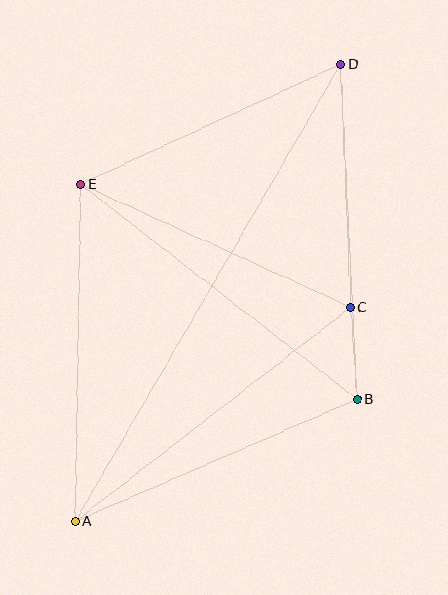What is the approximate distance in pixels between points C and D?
The distance between C and D is approximately 244 pixels.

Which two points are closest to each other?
Points B and C are closest to each other.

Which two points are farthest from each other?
Points A and D are farthest from each other.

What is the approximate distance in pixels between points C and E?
The distance between C and E is approximately 297 pixels.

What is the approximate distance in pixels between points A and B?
The distance between A and B is approximately 307 pixels.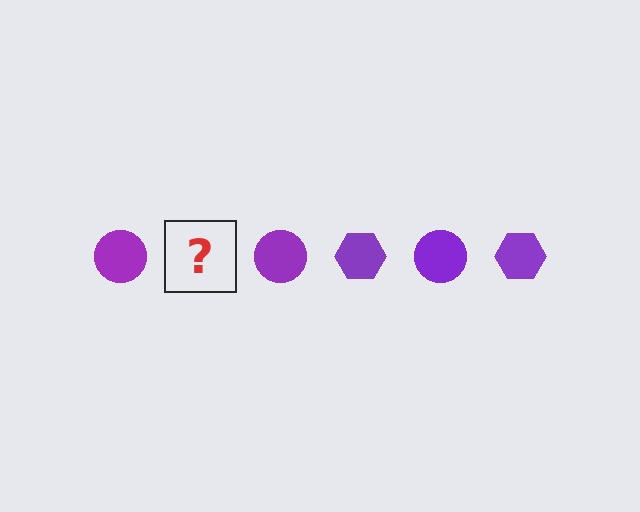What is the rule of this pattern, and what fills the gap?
The rule is that the pattern cycles through circle, hexagon shapes in purple. The gap should be filled with a purple hexagon.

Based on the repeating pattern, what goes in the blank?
The blank should be a purple hexagon.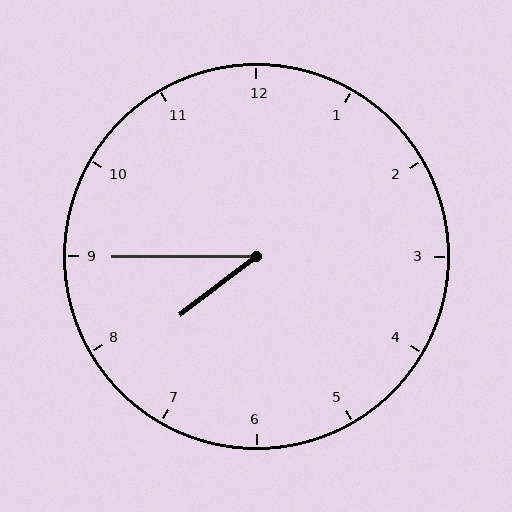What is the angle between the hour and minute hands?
Approximately 38 degrees.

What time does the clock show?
7:45.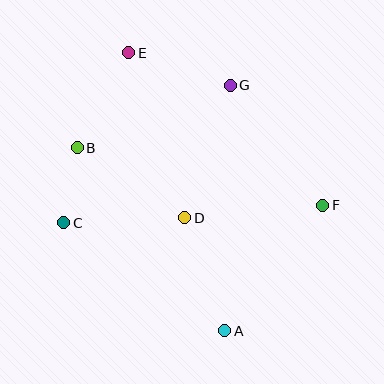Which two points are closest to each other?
Points B and C are closest to each other.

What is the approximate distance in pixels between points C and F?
The distance between C and F is approximately 260 pixels.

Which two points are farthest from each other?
Points A and E are farthest from each other.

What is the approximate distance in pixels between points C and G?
The distance between C and G is approximately 216 pixels.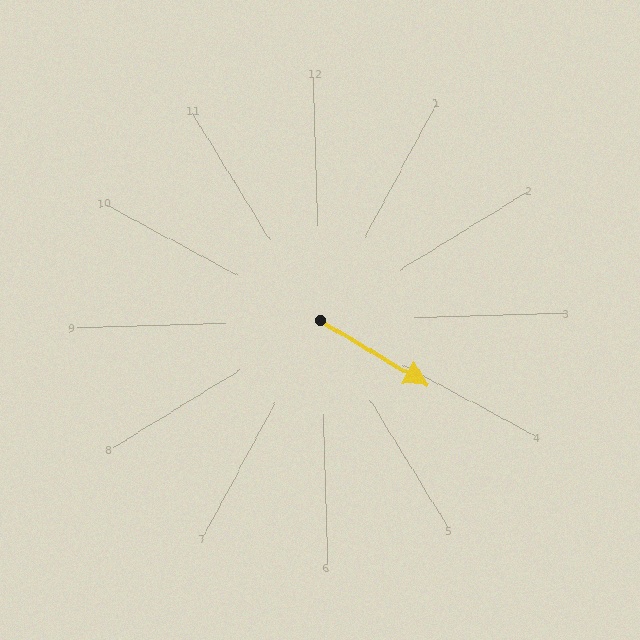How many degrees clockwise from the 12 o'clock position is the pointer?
Approximately 123 degrees.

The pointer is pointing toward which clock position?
Roughly 4 o'clock.